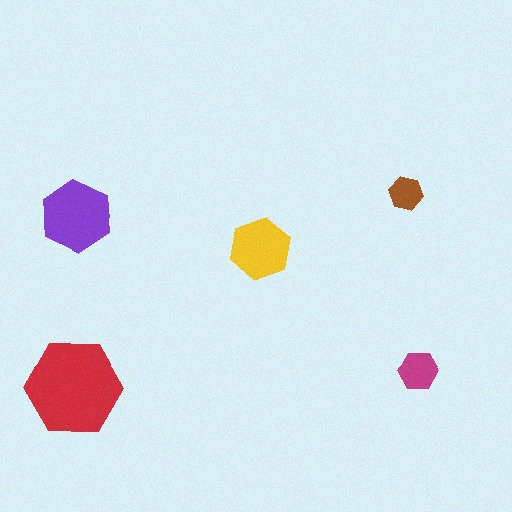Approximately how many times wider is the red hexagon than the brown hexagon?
About 3 times wider.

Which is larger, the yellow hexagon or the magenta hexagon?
The yellow one.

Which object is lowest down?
The red hexagon is bottommost.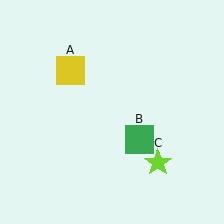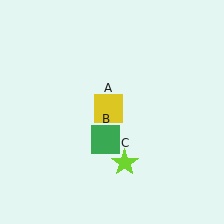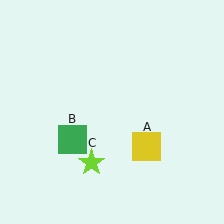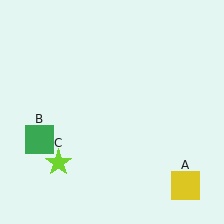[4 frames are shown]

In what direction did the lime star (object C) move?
The lime star (object C) moved left.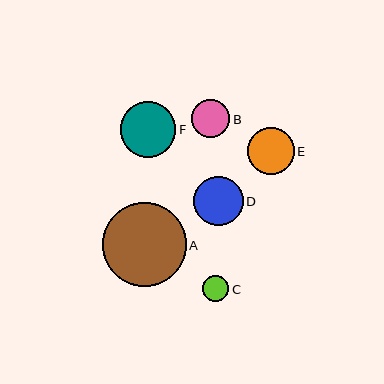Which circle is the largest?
Circle A is the largest with a size of approximately 84 pixels.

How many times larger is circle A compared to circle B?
Circle A is approximately 2.2 times the size of circle B.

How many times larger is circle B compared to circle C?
Circle B is approximately 1.5 times the size of circle C.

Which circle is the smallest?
Circle C is the smallest with a size of approximately 26 pixels.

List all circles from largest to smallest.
From largest to smallest: A, F, D, E, B, C.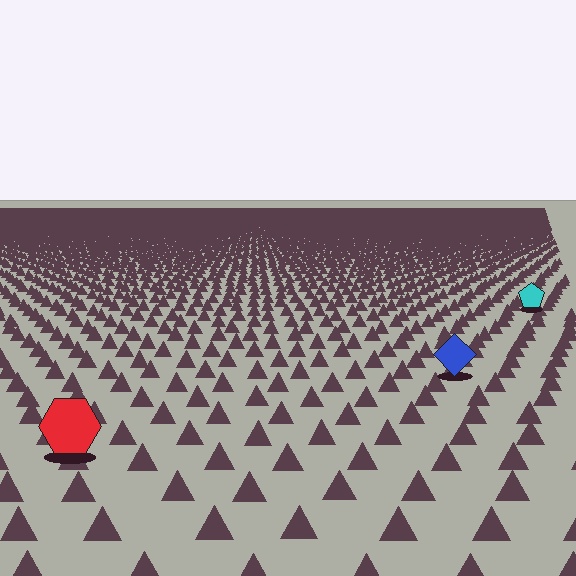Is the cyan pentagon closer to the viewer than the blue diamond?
No. The blue diamond is closer — you can tell from the texture gradient: the ground texture is coarser near it.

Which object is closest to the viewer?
The red hexagon is closest. The texture marks near it are larger and more spread out.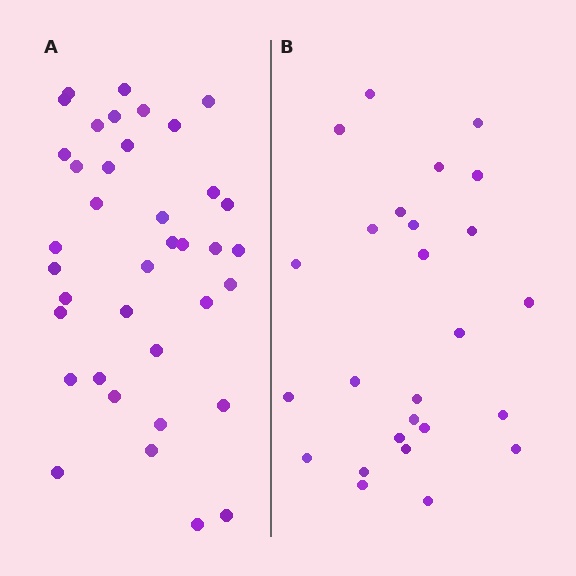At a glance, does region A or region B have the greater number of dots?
Region A (the left region) has more dots.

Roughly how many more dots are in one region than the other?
Region A has roughly 12 or so more dots than region B.